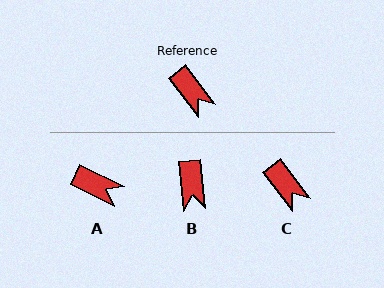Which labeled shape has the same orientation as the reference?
C.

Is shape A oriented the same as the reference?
No, it is off by about 27 degrees.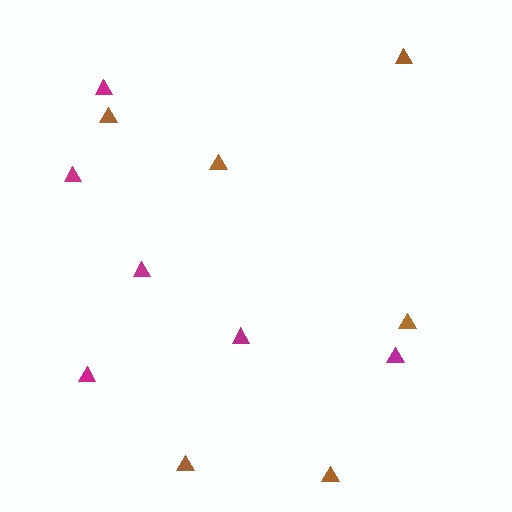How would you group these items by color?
There are 2 groups: one group of brown triangles (6) and one group of magenta triangles (6).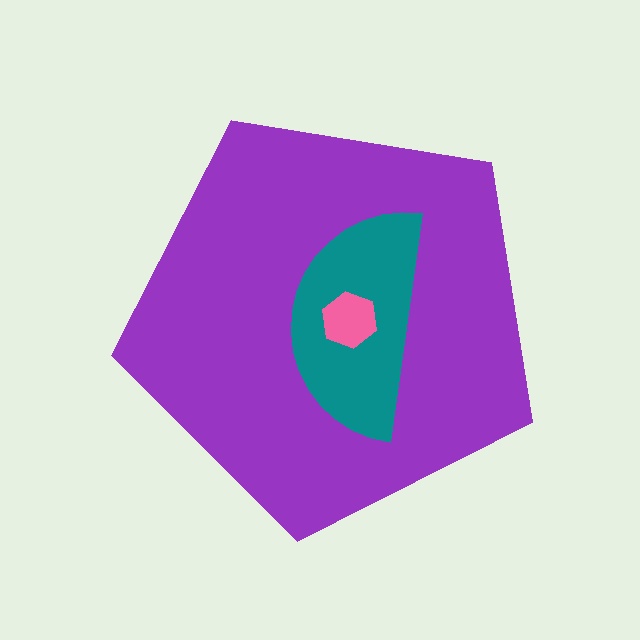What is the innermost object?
The pink hexagon.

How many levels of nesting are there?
3.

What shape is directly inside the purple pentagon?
The teal semicircle.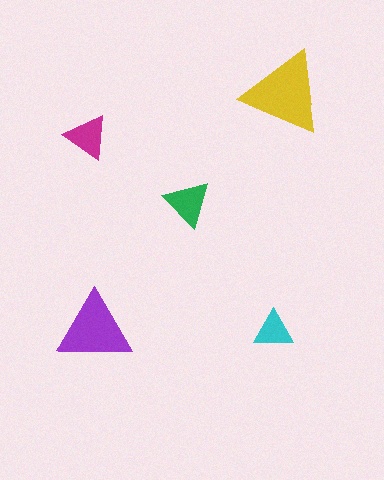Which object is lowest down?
The cyan triangle is bottommost.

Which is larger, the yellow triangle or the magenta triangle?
The yellow one.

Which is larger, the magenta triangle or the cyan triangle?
The magenta one.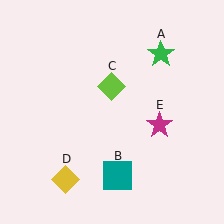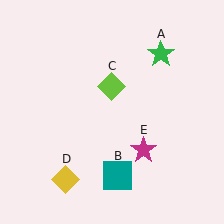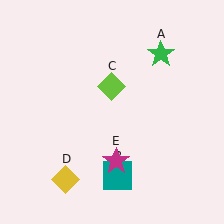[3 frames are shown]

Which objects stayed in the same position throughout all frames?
Green star (object A) and teal square (object B) and lime diamond (object C) and yellow diamond (object D) remained stationary.